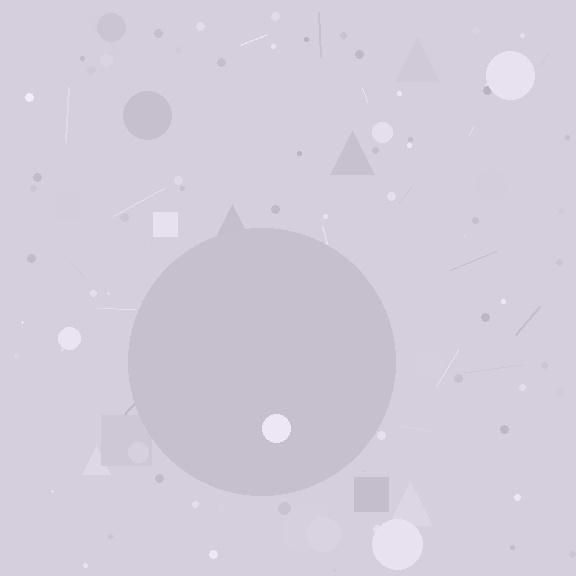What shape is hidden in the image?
A circle is hidden in the image.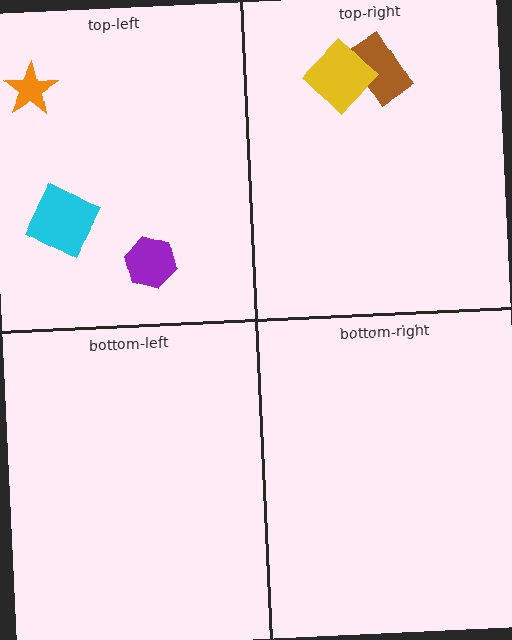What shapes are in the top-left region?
The cyan square, the orange star, the purple hexagon.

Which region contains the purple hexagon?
The top-left region.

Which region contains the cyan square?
The top-left region.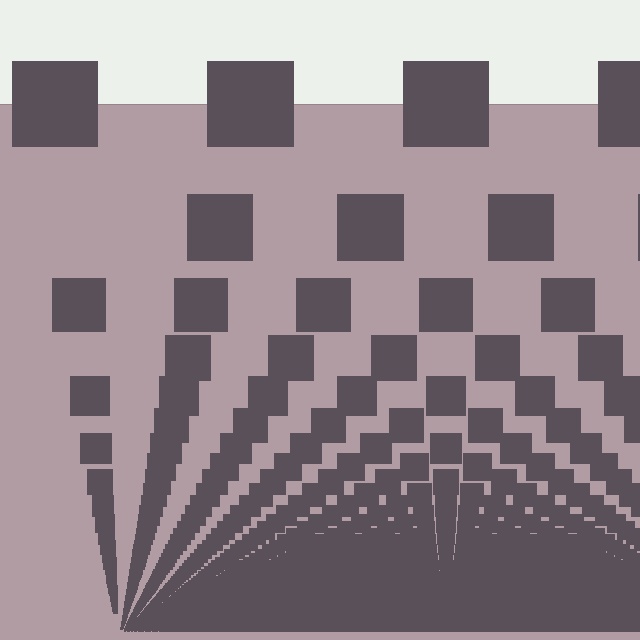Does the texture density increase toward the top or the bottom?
Density increases toward the bottom.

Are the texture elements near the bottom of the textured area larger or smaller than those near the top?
Smaller. The gradient is inverted — elements near the bottom are smaller and denser.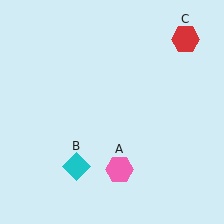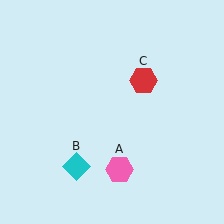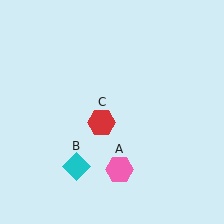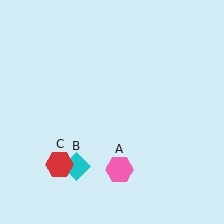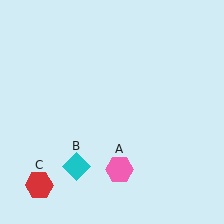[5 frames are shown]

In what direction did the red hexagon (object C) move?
The red hexagon (object C) moved down and to the left.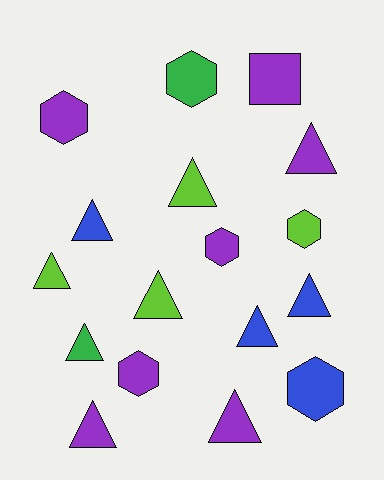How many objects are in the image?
There are 17 objects.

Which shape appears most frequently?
Triangle, with 10 objects.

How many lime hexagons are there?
There is 1 lime hexagon.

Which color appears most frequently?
Purple, with 7 objects.